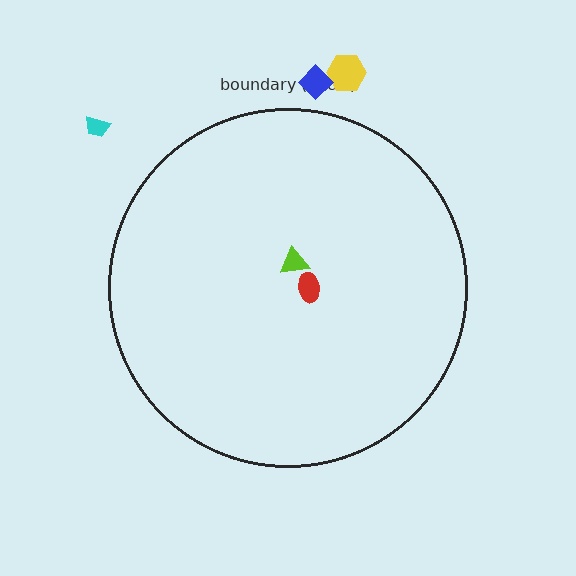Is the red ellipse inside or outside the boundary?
Inside.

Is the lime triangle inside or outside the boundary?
Inside.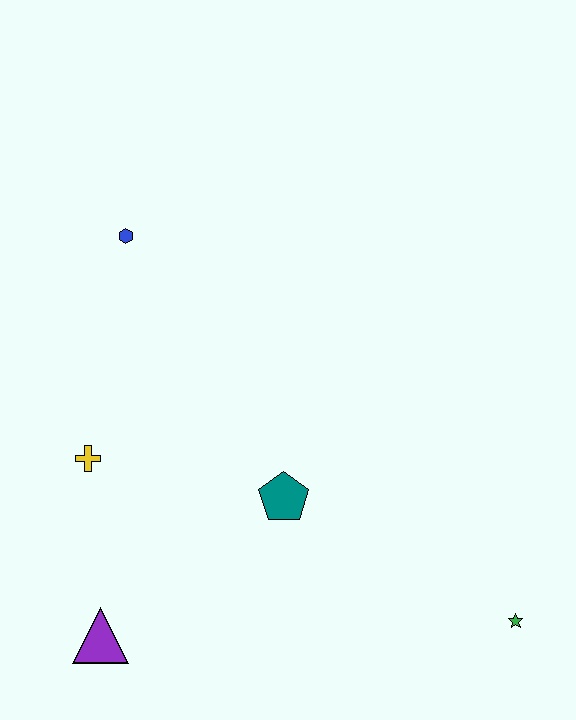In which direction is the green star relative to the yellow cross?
The green star is to the right of the yellow cross.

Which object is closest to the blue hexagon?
The yellow cross is closest to the blue hexagon.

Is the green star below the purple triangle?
No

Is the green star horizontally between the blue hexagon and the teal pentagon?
No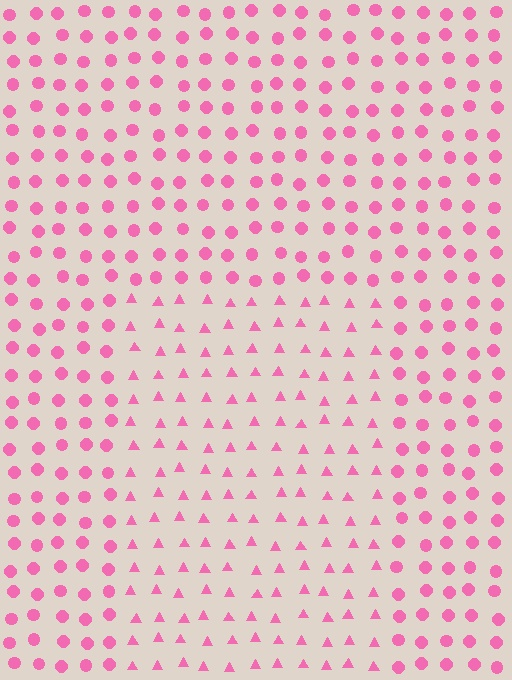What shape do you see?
I see a rectangle.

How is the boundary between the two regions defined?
The boundary is defined by a change in element shape: triangles inside vs. circles outside. All elements share the same color and spacing.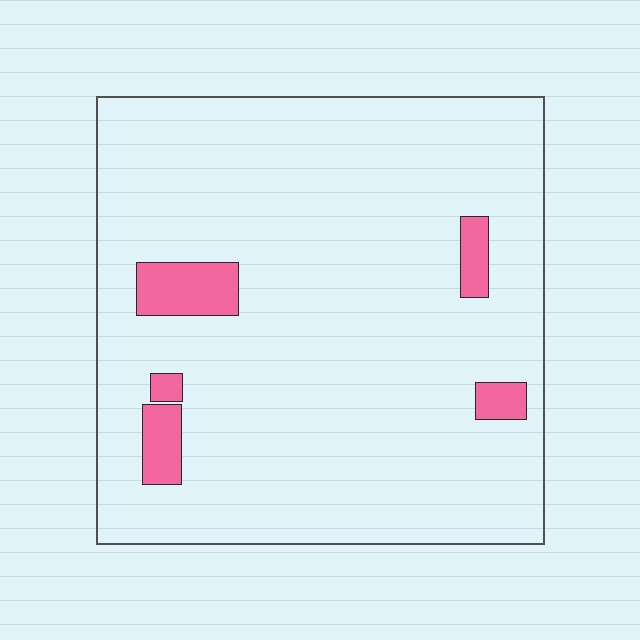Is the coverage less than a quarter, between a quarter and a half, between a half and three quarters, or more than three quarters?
Less than a quarter.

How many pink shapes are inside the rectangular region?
5.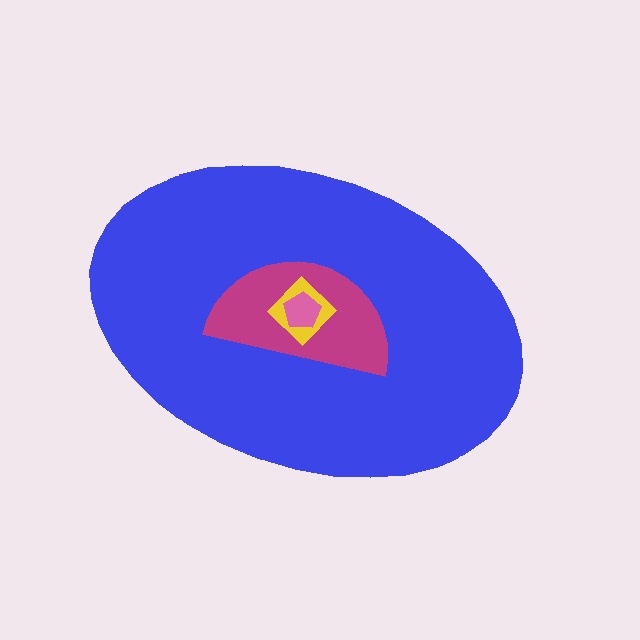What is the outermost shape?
The blue ellipse.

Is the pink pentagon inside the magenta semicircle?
Yes.